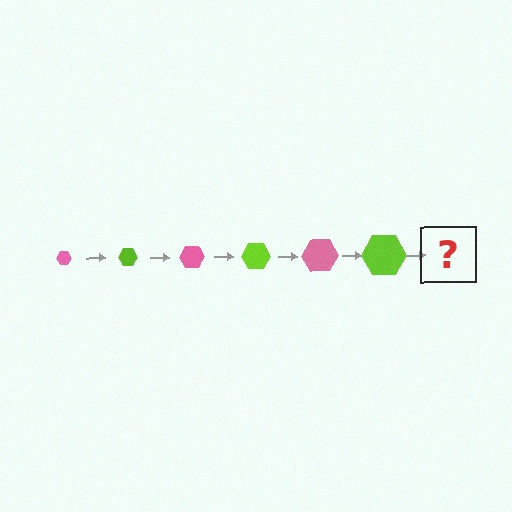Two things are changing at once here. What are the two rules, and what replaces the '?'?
The two rules are that the hexagon grows larger each step and the color cycles through pink and lime. The '?' should be a pink hexagon, larger than the previous one.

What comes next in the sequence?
The next element should be a pink hexagon, larger than the previous one.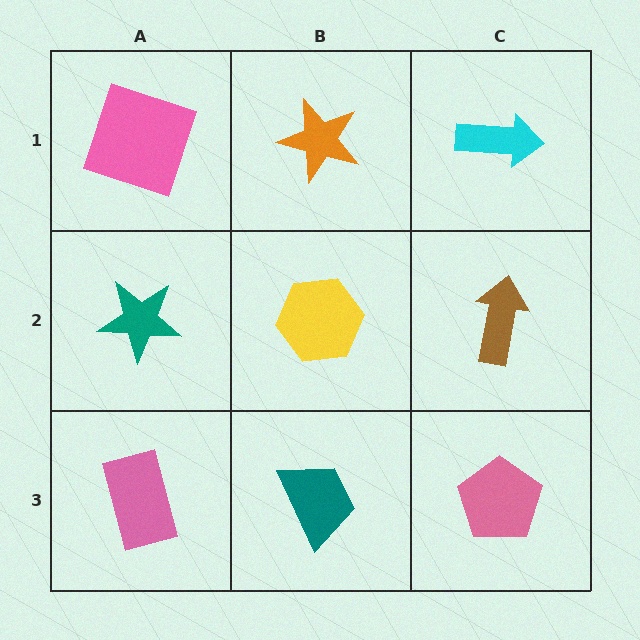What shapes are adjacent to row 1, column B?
A yellow hexagon (row 2, column B), a pink square (row 1, column A), a cyan arrow (row 1, column C).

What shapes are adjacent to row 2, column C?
A cyan arrow (row 1, column C), a pink pentagon (row 3, column C), a yellow hexagon (row 2, column B).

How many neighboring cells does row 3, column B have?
3.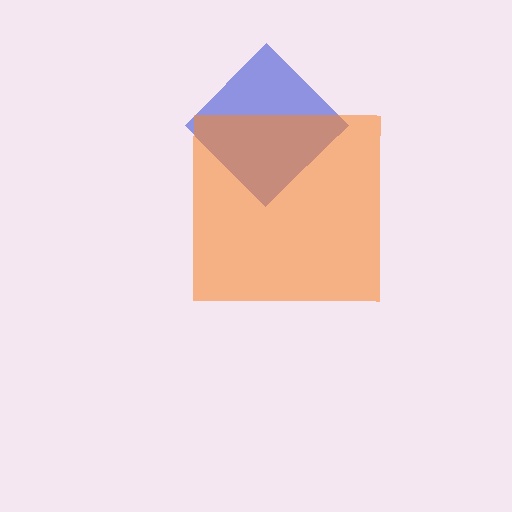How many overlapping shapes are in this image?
There are 2 overlapping shapes in the image.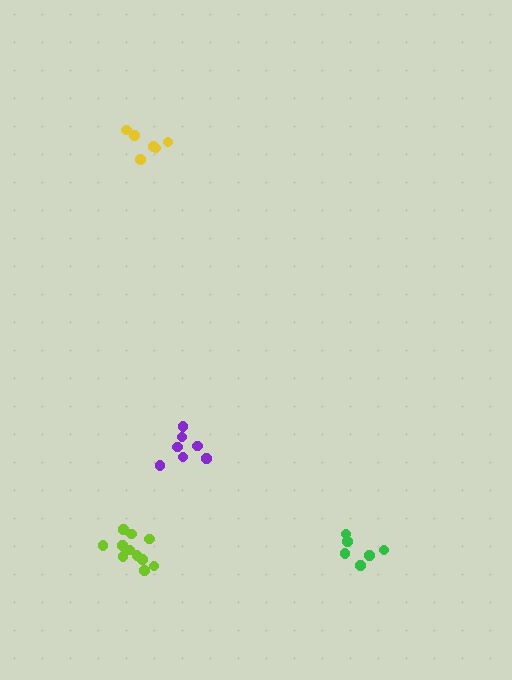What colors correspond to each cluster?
The clusters are colored: purple, lime, yellow, green.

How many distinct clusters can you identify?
There are 4 distinct clusters.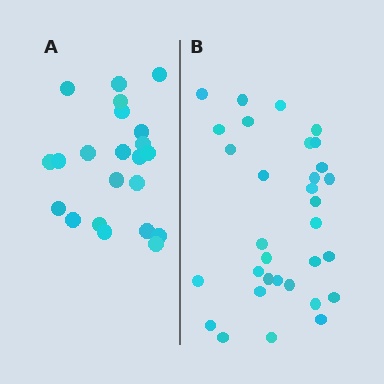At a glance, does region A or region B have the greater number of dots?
Region B (the right region) has more dots.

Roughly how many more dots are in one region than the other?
Region B has roughly 10 or so more dots than region A.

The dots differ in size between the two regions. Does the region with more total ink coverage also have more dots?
No. Region A has more total ink coverage because its dots are larger, but region B actually contains more individual dots. Total area can be misleading — the number of items is what matters here.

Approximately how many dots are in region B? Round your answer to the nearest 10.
About 30 dots. (The exact count is 32, which rounds to 30.)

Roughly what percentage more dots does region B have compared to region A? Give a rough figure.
About 45% more.